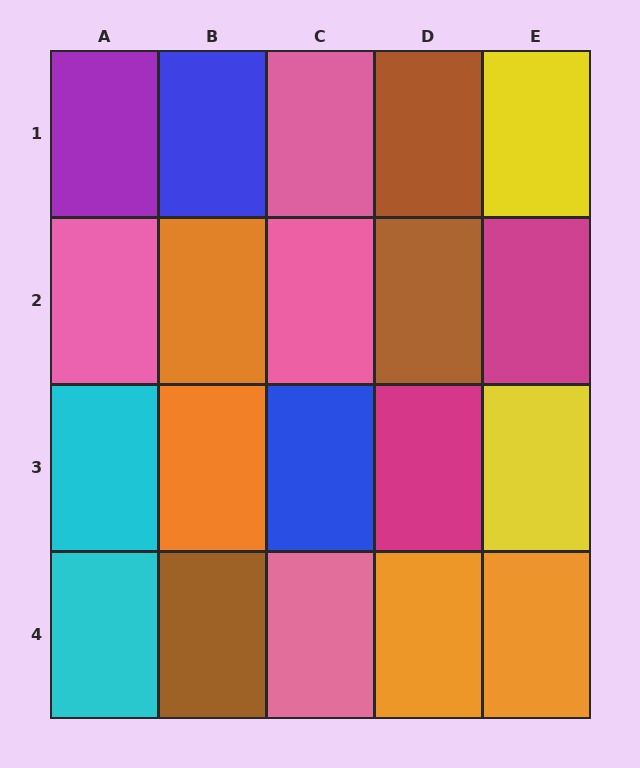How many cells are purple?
1 cell is purple.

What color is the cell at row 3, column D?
Magenta.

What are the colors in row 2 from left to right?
Pink, orange, pink, brown, magenta.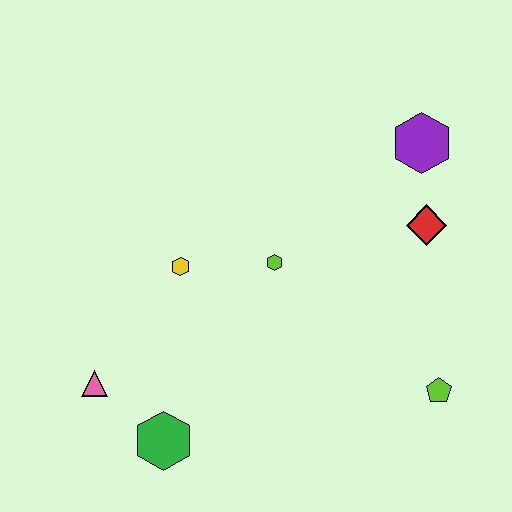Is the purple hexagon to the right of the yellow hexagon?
Yes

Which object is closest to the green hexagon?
The pink triangle is closest to the green hexagon.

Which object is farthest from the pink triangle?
The purple hexagon is farthest from the pink triangle.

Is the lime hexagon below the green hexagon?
No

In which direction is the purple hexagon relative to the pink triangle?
The purple hexagon is to the right of the pink triangle.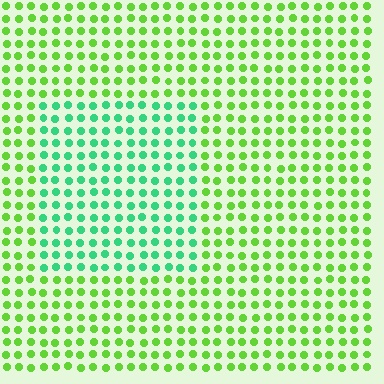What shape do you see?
I see a rectangle.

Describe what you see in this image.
The image is filled with small lime elements in a uniform arrangement. A rectangle-shaped region is visible where the elements are tinted to a slightly different hue, forming a subtle color boundary.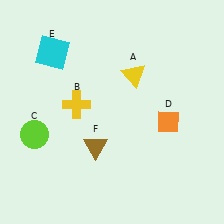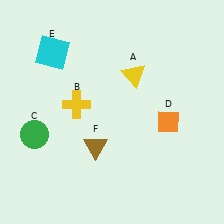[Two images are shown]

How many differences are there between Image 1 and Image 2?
There is 1 difference between the two images.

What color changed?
The circle (C) changed from lime in Image 1 to green in Image 2.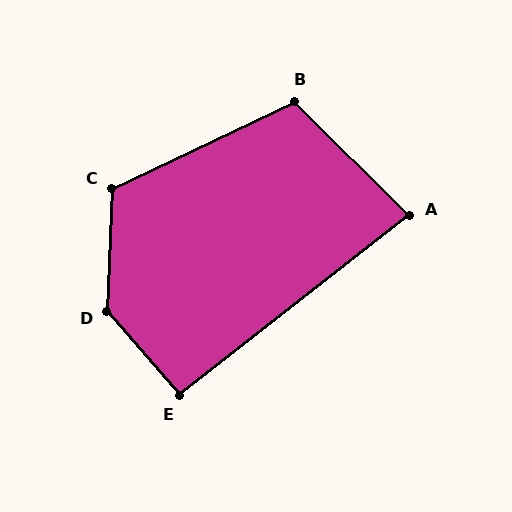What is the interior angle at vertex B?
Approximately 110 degrees (obtuse).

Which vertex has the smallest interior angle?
A, at approximately 83 degrees.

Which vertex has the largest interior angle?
D, at approximately 137 degrees.